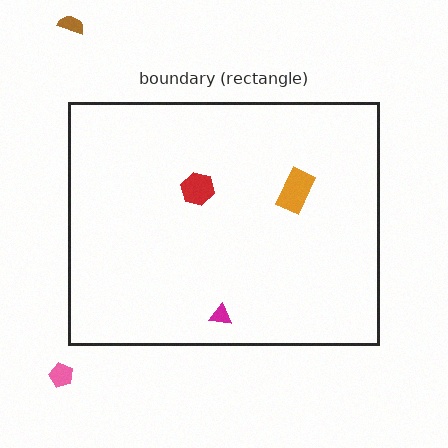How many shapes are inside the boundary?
3 inside, 2 outside.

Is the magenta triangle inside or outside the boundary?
Inside.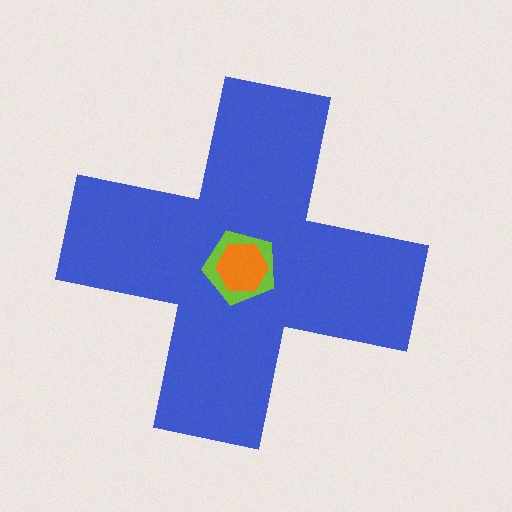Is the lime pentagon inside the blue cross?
Yes.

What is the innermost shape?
The orange hexagon.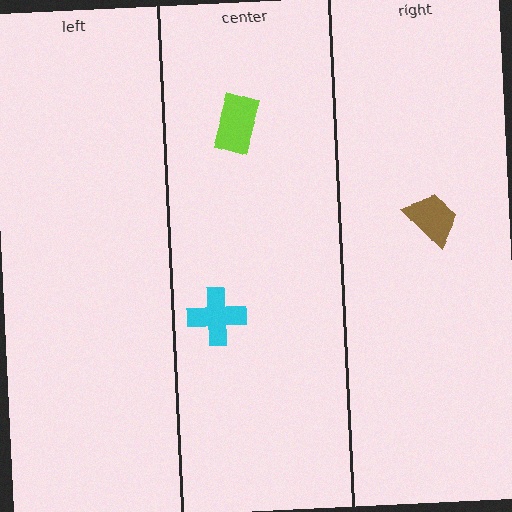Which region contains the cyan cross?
The center region.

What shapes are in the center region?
The cyan cross, the lime rectangle.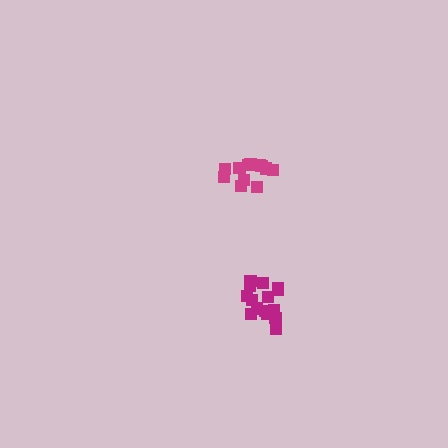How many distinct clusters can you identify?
There are 2 distinct clusters.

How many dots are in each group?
Group 1: 15 dots, Group 2: 14 dots (29 total).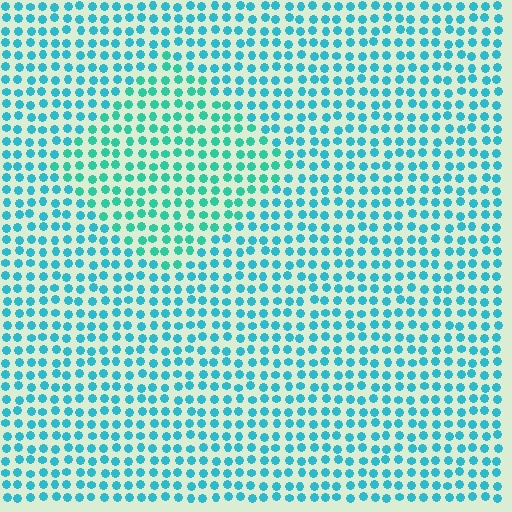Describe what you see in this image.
The image is filled with small cyan elements in a uniform arrangement. A diamond-shaped region is visible where the elements are tinted to a slightly different hue, forming a subtle color boundary.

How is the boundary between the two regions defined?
The boundary is defined purely by a slight shift in hue (about 23 degrees). Spacing, size, and orientation are identical on both sides.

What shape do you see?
I see a diamond.